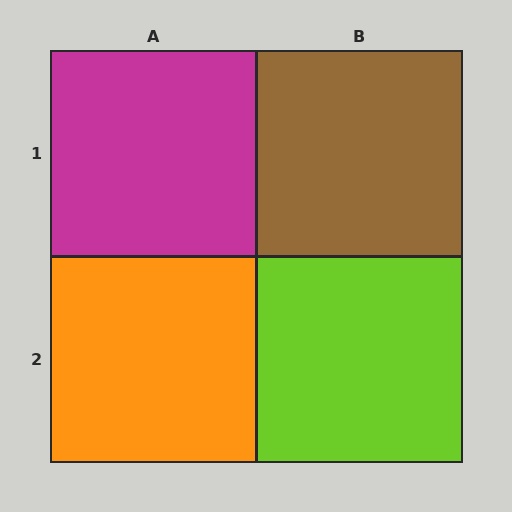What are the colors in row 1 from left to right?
Magenta, brown.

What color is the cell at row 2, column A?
Orange.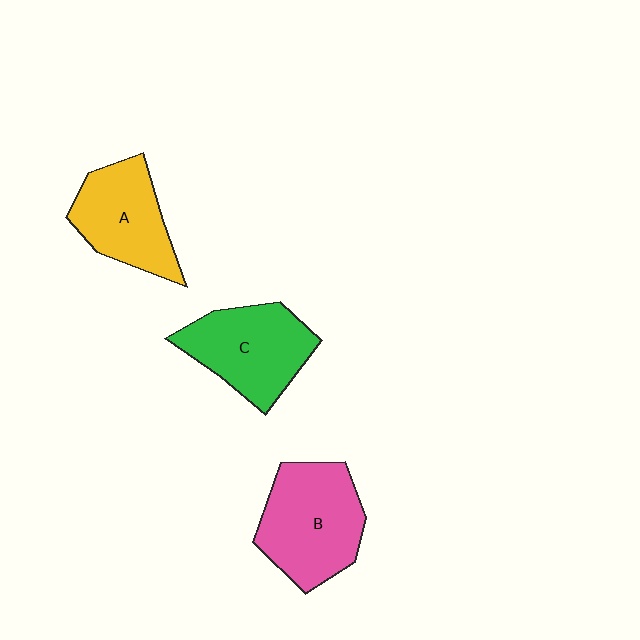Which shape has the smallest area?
Shape A (yellow).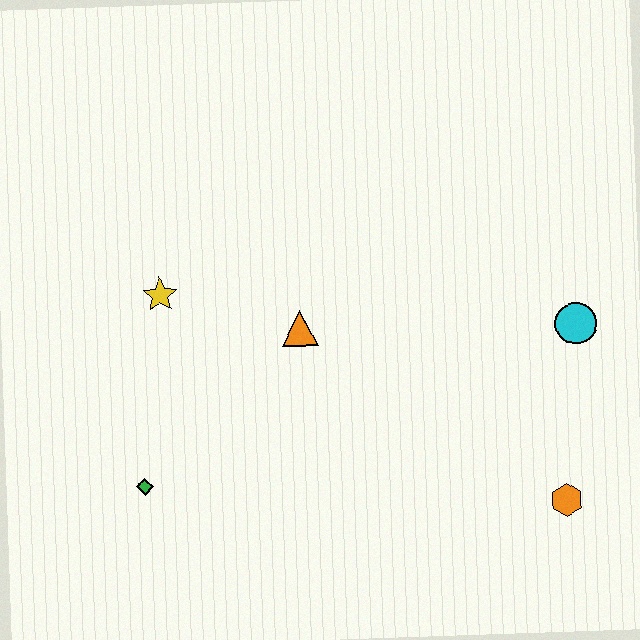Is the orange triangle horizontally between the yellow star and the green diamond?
No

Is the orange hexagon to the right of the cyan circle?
No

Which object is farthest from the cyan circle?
The green diamond is farthest from the cyan circle.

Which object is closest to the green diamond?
The yellow star is closest to the green diamond.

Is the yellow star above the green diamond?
Yes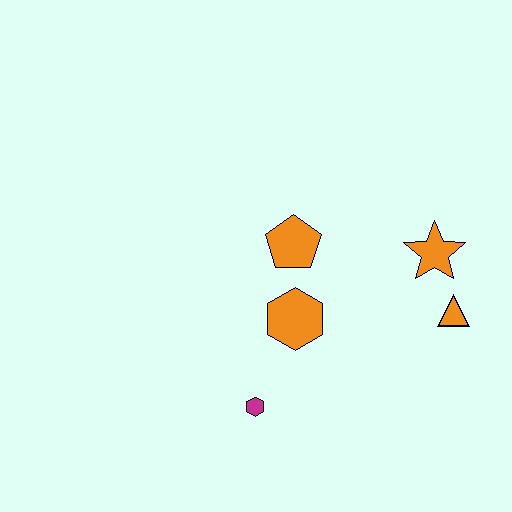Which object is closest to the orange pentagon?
The orange hexagon is closest to the orange pentagon.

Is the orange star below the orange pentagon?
Yes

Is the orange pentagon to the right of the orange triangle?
No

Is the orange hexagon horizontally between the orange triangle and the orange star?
No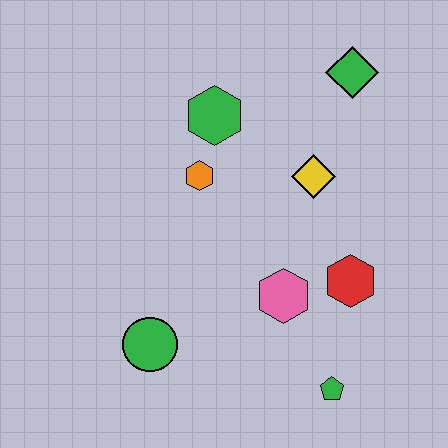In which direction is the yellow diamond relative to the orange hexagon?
The yellow diamond is to the right of the orange hexagon.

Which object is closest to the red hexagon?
The pink hexagon is closest to the red hexagon.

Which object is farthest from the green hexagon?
The green pentagon is farthest from the green hexagon.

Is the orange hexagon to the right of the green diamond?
No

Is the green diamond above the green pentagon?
Yes